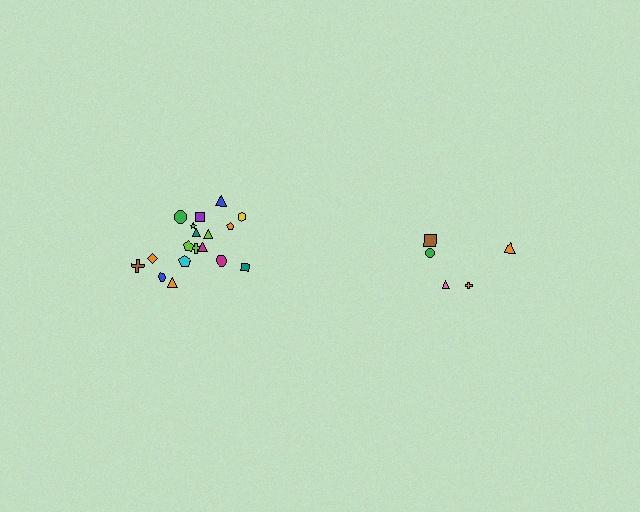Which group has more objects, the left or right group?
The left group.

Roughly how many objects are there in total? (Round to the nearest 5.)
Roughly 25 objects in total.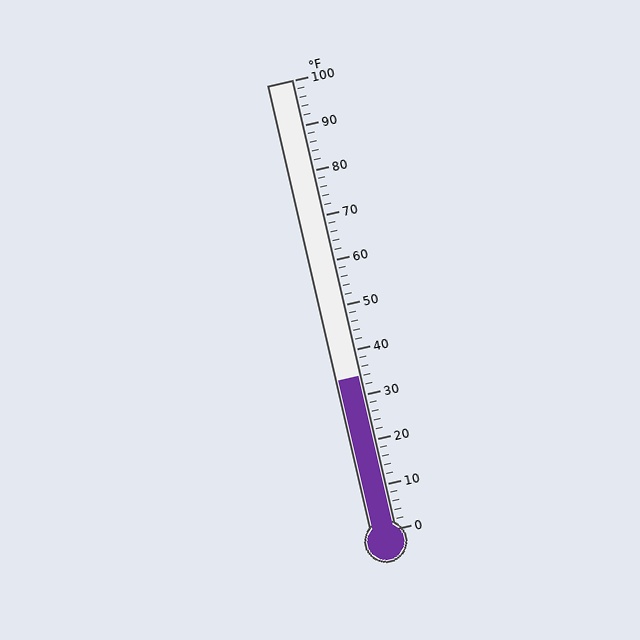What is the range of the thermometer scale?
The thermometer scale ranges from 0°F to 100°F.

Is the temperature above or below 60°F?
The temperature is below 60°F.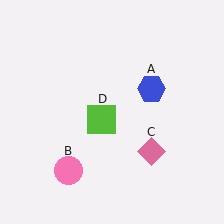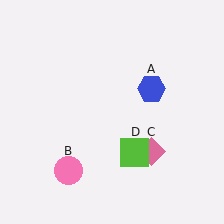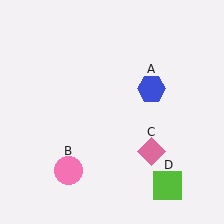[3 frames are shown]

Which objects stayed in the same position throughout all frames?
Blue hexagon (object A) and pink circle (object B) and pink diamond (object C) remained stationary.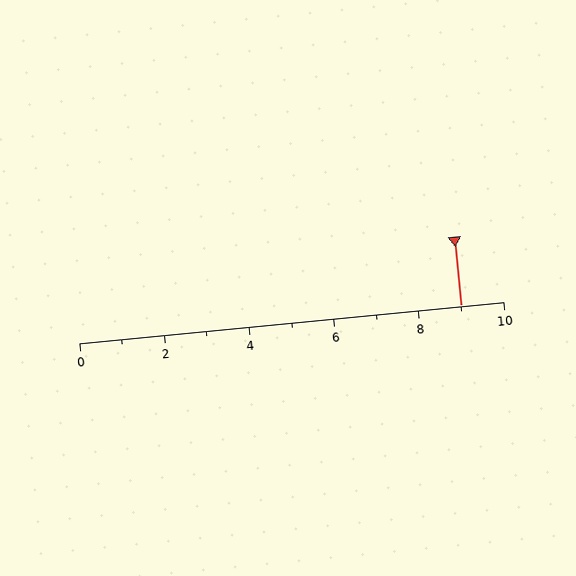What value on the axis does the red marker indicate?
The marker indicates approximately 9.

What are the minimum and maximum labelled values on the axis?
The axis runs from 0 to 10.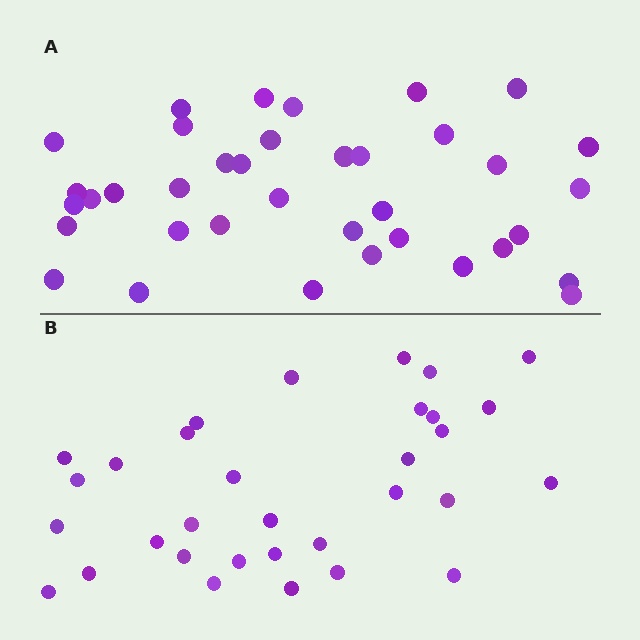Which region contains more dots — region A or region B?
Region A (the top region) has more dots.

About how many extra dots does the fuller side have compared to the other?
Region A has about 5 more dots than region B.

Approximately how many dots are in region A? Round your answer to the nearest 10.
About 40 dots. (The exact count is 37, which rounds to 40.)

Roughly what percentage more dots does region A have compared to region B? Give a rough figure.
About 15% more.